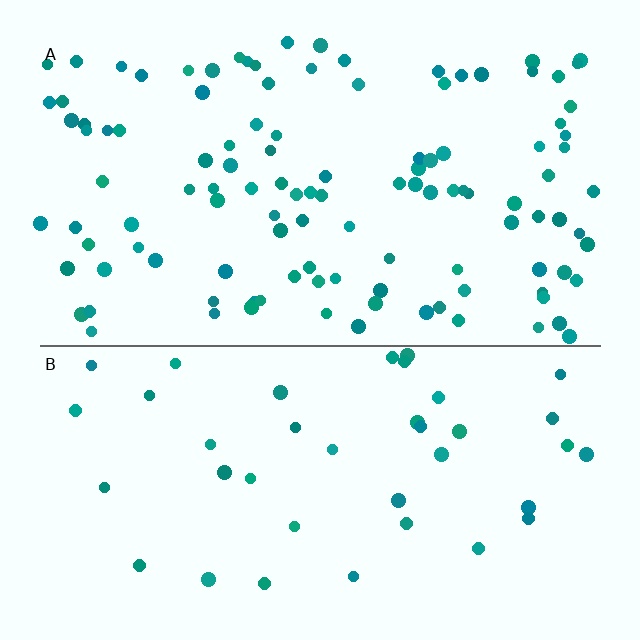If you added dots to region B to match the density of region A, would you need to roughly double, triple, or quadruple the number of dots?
Approximately triple.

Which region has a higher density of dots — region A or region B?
A (the top).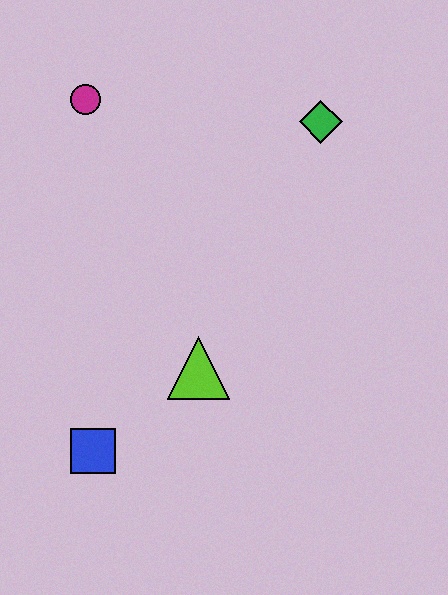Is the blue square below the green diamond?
Yes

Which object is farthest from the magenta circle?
The blue square is farthest from the magenta circle.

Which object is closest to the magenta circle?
The green diamond is closest to the magenta circle.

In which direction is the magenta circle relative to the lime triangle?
The magenta circle is above the lime triangle.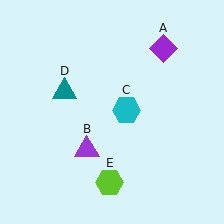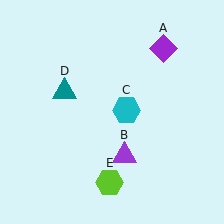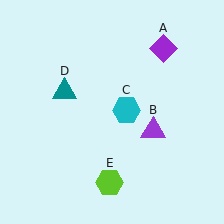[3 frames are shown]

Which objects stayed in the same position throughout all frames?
Purple diamond (object A) and cyan hexagon (object C) and teal triangle (object D) and lime hexagon (object E) remained stationary.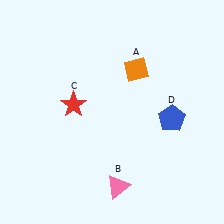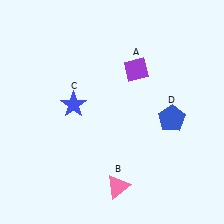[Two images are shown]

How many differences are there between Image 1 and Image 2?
There are 2 differences between the two images.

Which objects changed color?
A changed from orange to purple. C changed from red to blue.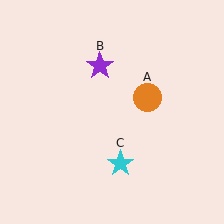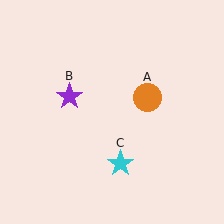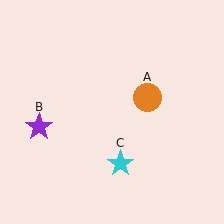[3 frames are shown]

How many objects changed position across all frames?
1 object changed position: purple star (object B).